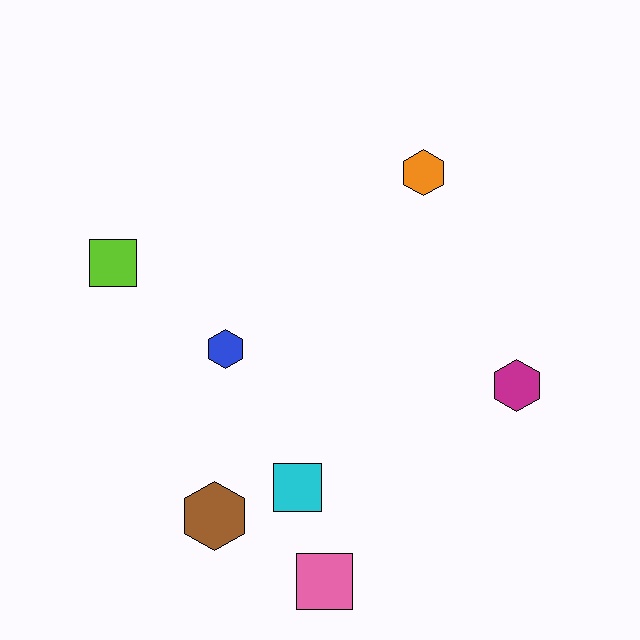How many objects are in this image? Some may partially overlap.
There are 7 objects.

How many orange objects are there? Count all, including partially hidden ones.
There is 1 orange object.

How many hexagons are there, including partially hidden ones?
There are 4 hexagons.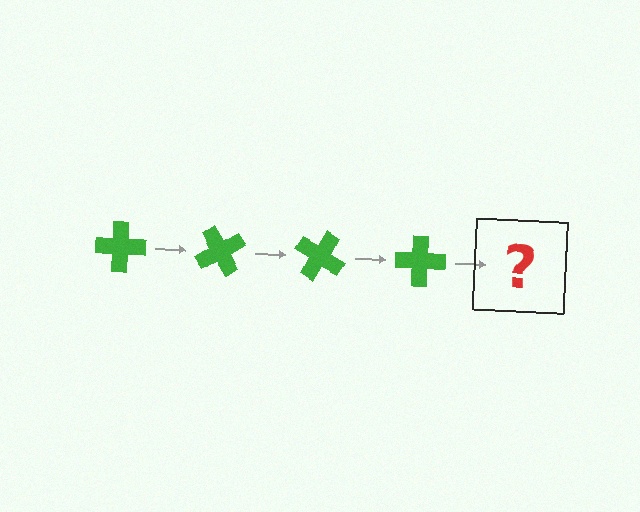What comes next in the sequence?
The next element should be a green cross rotated 240 degrees.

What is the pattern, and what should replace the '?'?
The pattern is that the cross rotates 60 degrees each step. The '?' should be a green cross rotated 240 degrees.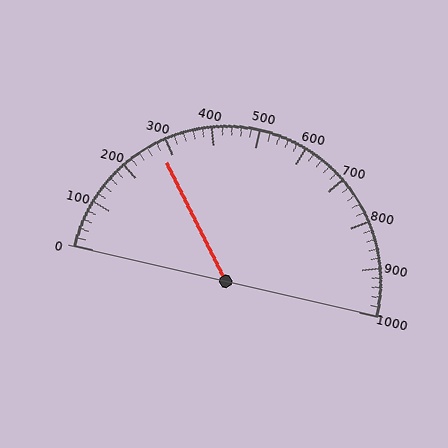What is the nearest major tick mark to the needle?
The nearest major tick mark is 300.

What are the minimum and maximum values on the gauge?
The gauge ranges from 0 to 1000.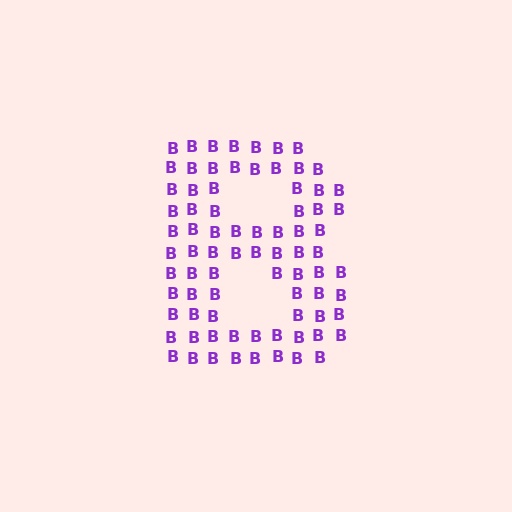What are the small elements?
The small elements are letter B's.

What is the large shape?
The large shape is the letter B.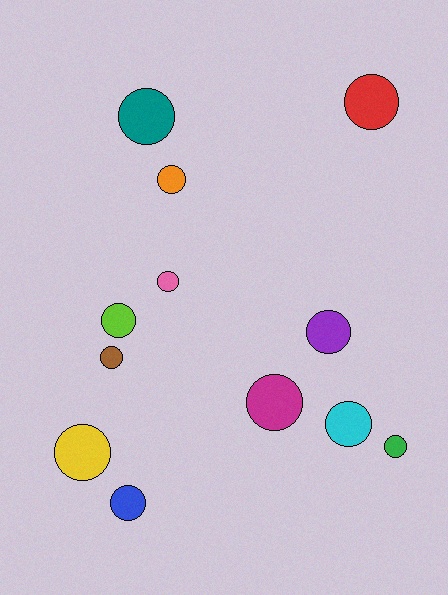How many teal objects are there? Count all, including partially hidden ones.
There is 1 teal object.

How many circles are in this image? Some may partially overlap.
There are 12 circles.